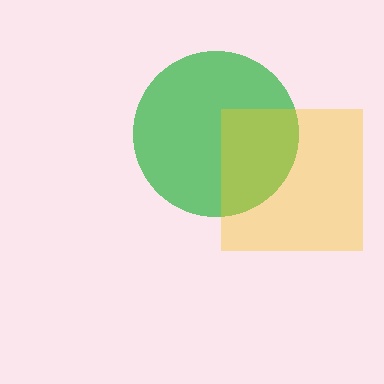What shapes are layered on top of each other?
The layered shapes are: a green circle, a yellow square.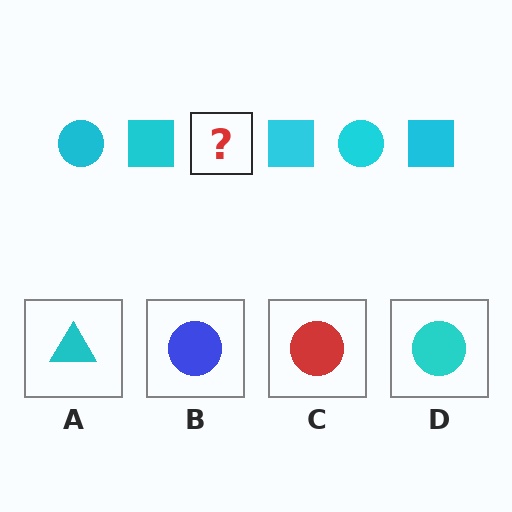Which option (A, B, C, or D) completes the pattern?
D.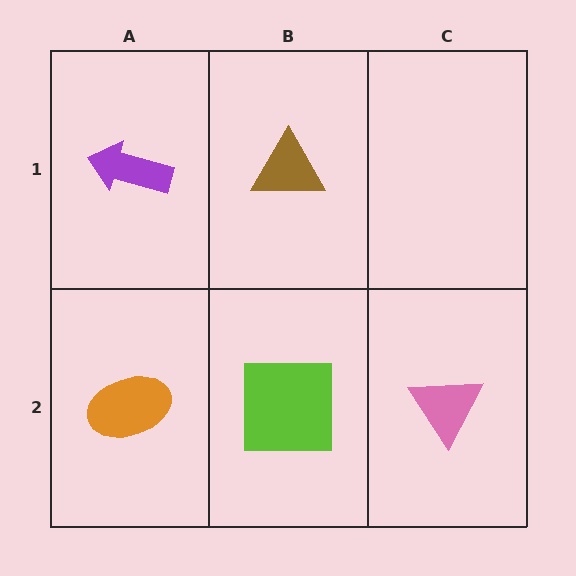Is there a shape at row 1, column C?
No, that cell is empty.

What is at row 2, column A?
An orange ellipse.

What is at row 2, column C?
A pink triangle.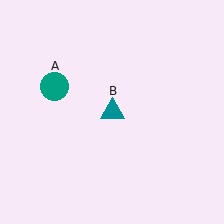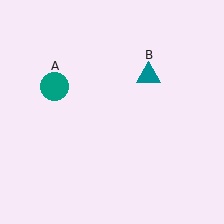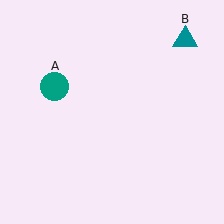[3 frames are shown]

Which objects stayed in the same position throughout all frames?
Teal circle (object A) remained stationary.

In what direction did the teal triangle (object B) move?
The teal triangle (object B) moved up and to the right.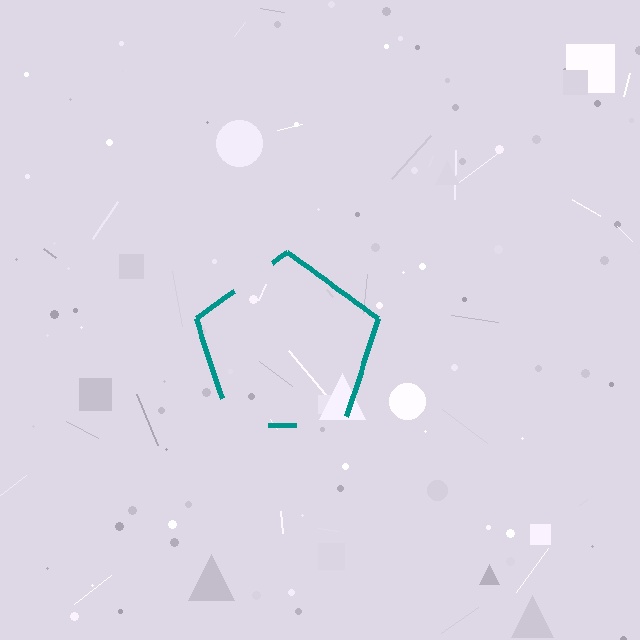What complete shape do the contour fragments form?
The contour fragments form a pentagon.